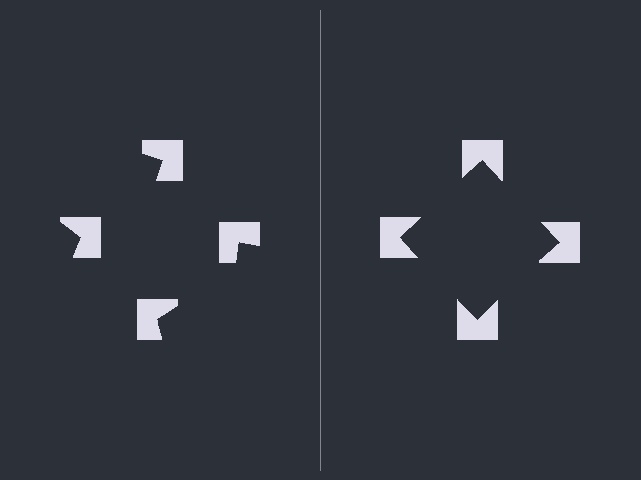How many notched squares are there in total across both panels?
8 — 4 on each side.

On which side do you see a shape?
An illusory square appears on the right side. On the left side the wedge cuts are rotated, so no coherent shape forms.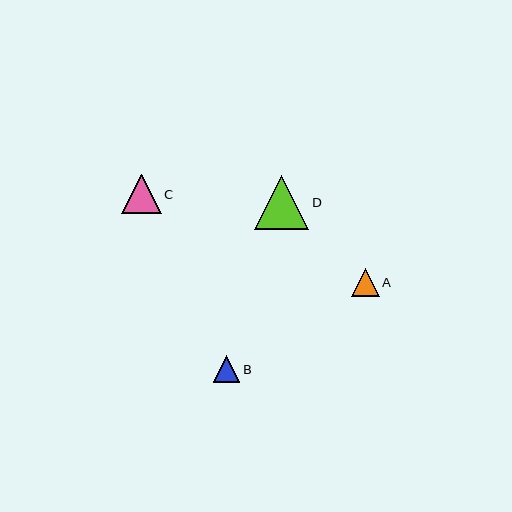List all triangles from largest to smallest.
From largest to smallest: D, C, A, B.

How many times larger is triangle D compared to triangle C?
Triangle D is approximately 1.4 times the size of triangle C.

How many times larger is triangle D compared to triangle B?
Triangle D is approximately 2.0 times the size of triangle B.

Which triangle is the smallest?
Triangle B is the smallest with a size of approximately 26 pixels.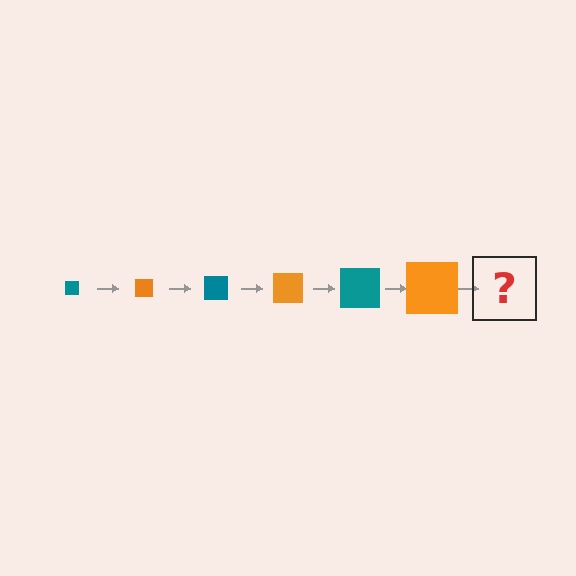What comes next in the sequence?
The next element should be a teal square, larger than the previous one.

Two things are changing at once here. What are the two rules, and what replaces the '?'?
The two rules are that the square grows larger each step and the color cycles through teal and orange. The '?' should be a teal square, larger than the previous one.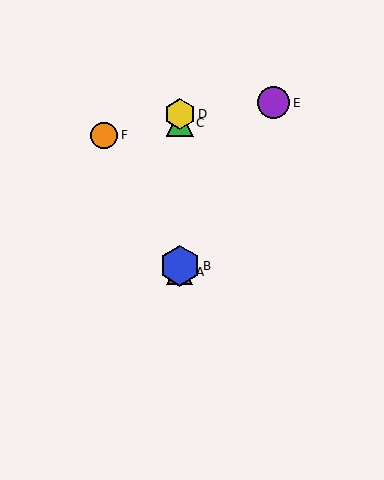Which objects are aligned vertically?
Objects A, B, C, D are aligned vertically.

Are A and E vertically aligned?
No, A is at x≈180 and E is at x≈274.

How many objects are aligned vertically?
4 objects (A, B, C, D) are aligned vertically.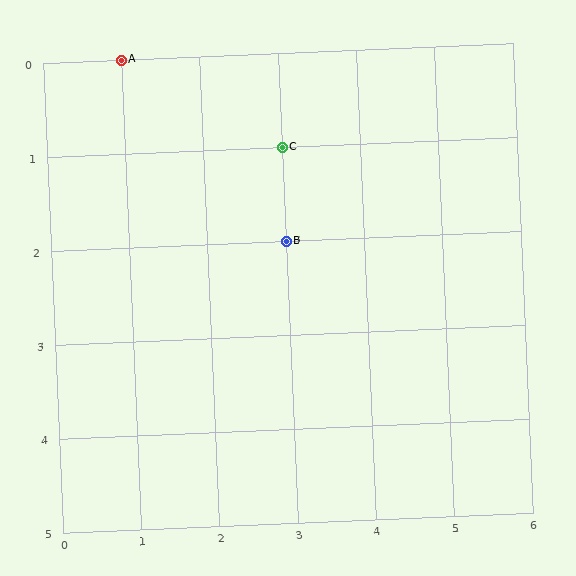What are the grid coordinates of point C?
Point C is at grid coordinates (3, 1).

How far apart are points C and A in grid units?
Points C and A are 2 columns and 1 row apart (about 2.2 grid units diagonally).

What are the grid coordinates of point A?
Point A is at grid coordinates (1, 0).